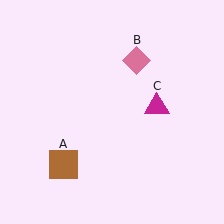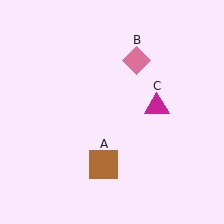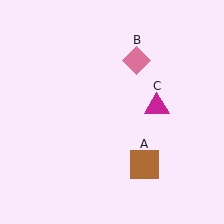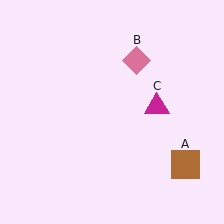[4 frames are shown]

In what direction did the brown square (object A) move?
The brown square (object A) moved right.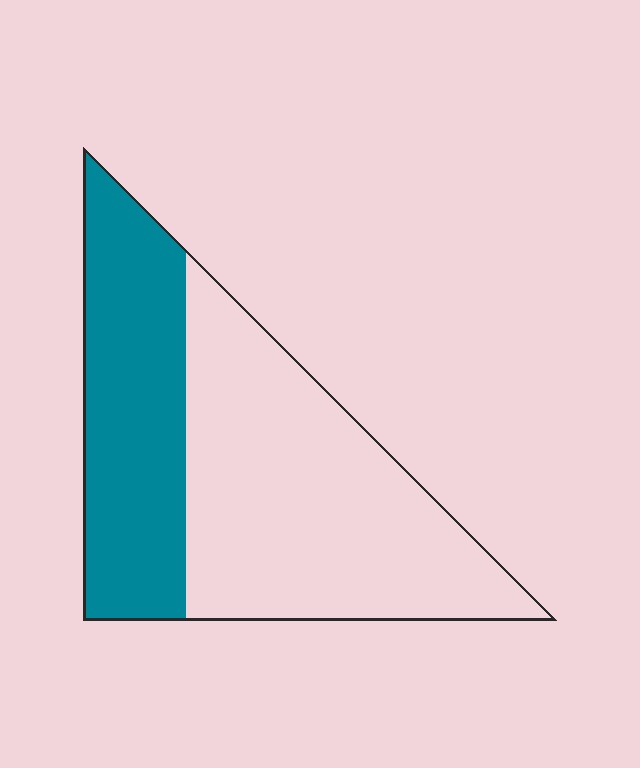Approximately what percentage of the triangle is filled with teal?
Approximately 40%.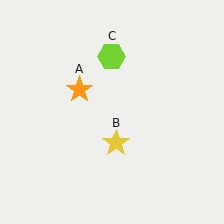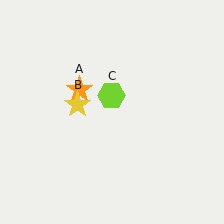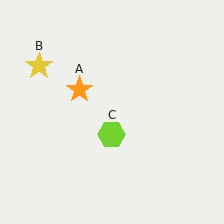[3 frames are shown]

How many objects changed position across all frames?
2 objects changed position: yellow star (object B), lime hexagon (object C).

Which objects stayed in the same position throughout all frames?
Orange star (object A) remained stationary.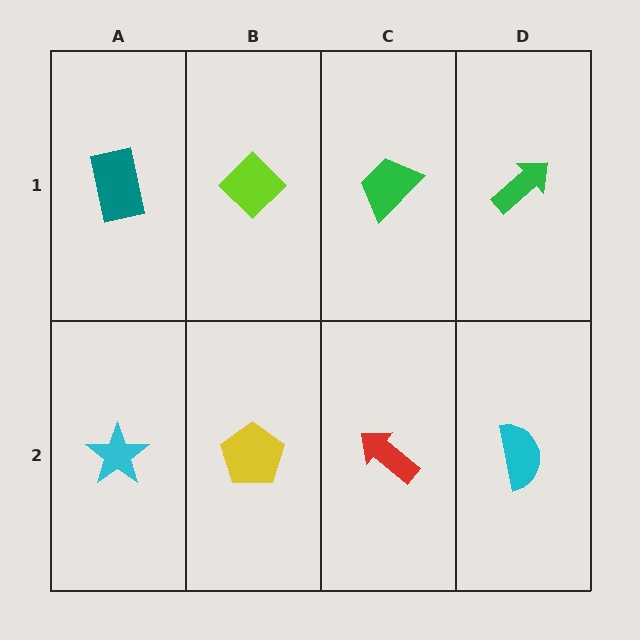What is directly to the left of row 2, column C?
A yellow pentagon.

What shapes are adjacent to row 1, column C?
A red arrow (row 2, column C), a lime diamond (row 1, column B), a green arrow (row 1, column D).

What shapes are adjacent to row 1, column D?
A cyan semicircle (row 2, column D), a green trapezoid (row 1, column C).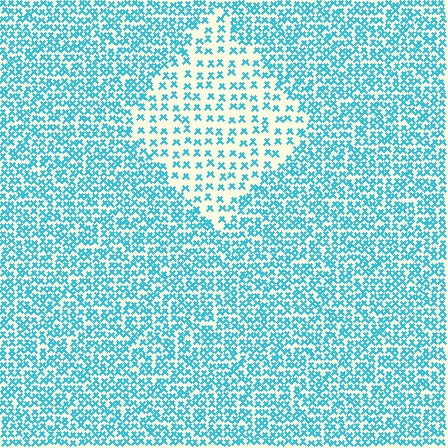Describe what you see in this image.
The image contains small cyan elements arranged at two different densities. A diamond-shaped region is visible where the elements are less densely packed than the surrounding area.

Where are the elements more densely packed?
The elements are more densely packed outside the diamond boundary.